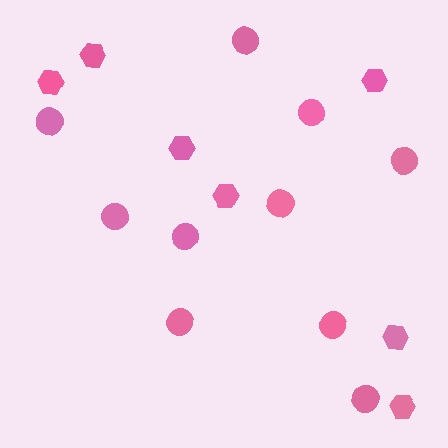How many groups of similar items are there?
There are 2 groups: one group of hexagons (7) and one group of circles (10).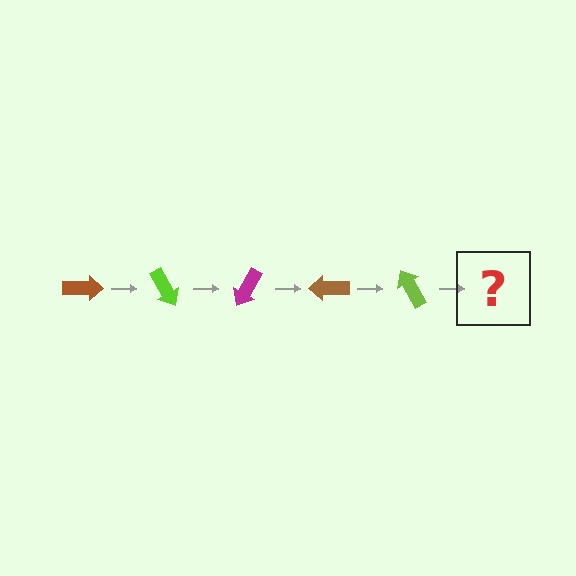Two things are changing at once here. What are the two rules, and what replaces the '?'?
The two rules are that it rotates 60 degrees each step and the color cycles through brown, lime, and magenta. The '?' should be a magenta arrow, rotated 300 degrees from the start.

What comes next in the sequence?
The next element should be a magenta arrow, rotated 300 degrees from the start.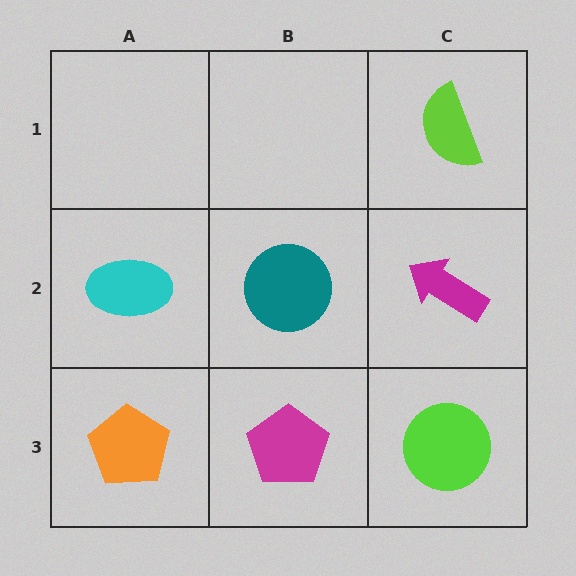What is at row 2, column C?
A magenta arrow.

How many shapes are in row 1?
1 shape.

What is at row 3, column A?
An orange pentagon.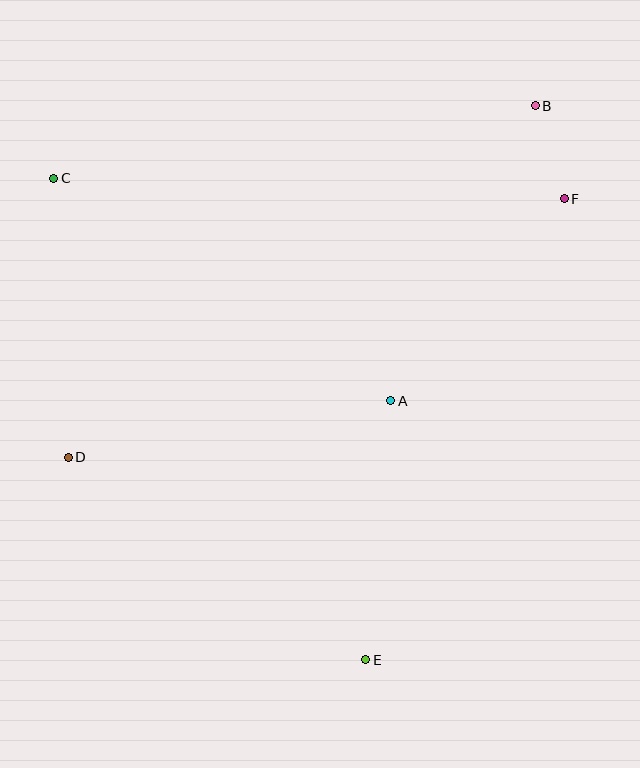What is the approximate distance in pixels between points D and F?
The distance between D and F is approximately 559 pixels.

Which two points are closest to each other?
Points B and F are closest to each other.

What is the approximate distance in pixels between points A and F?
The distance between A and F is approximately 266 pixels.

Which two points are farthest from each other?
Points B and D are farthest from each other.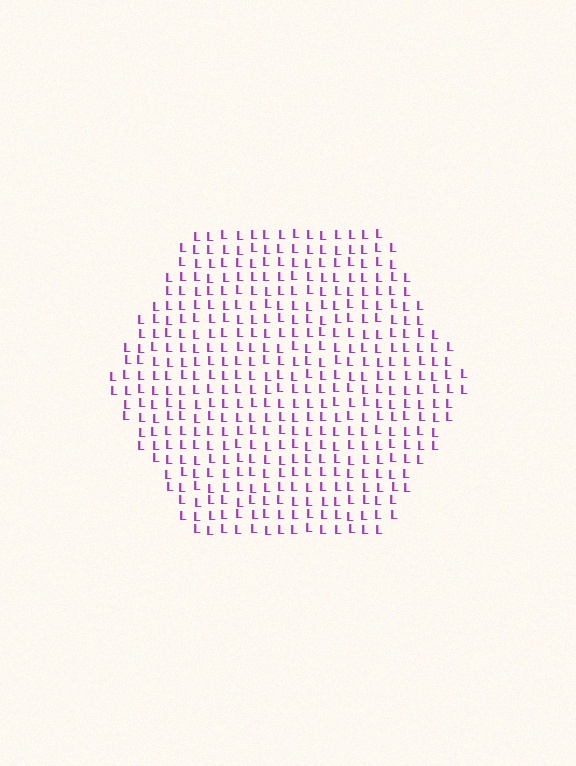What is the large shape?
The large shape is a hexagon.